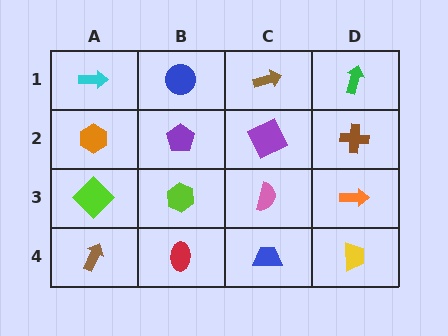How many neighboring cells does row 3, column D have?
3.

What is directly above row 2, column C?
A brown arrow.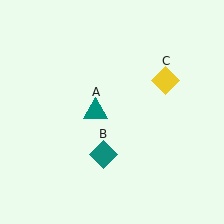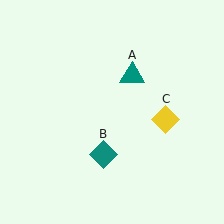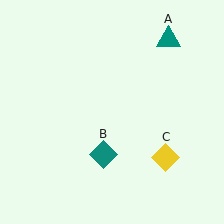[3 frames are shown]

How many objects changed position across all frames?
2 objects changed position: teal triangle (object A), yellow diamond (object C).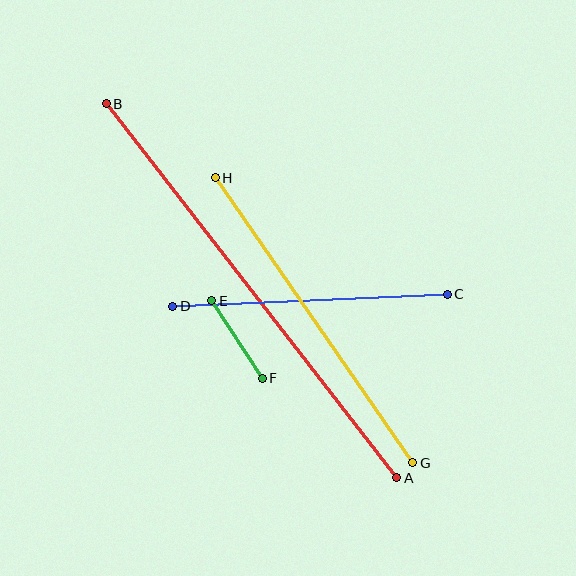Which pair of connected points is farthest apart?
Points A and B are farthest apart.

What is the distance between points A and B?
The distance is approximately 474 pixels.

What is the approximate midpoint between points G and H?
The midpoint is at approximately (314, 320) pixels.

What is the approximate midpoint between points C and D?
The midpoint is at approximately (310, 300) pixels.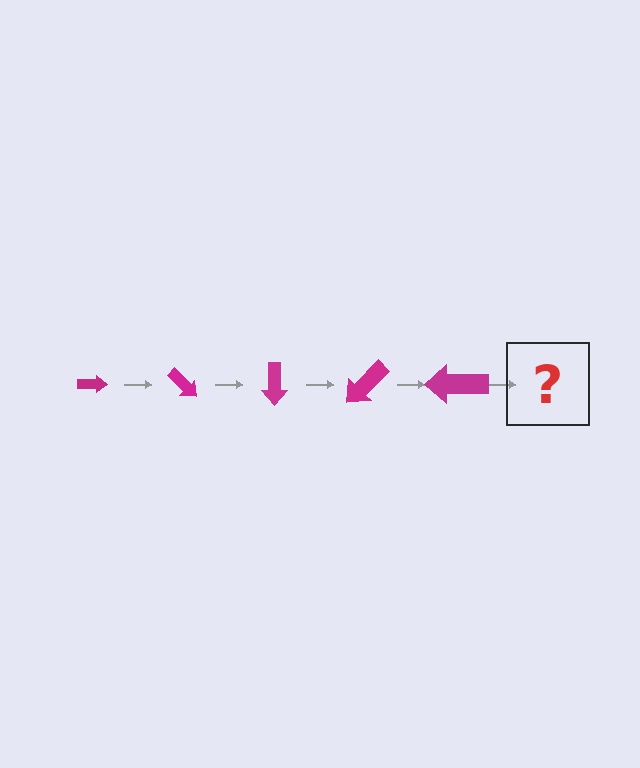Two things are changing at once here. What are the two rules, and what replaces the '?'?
The two rules are that the arrow grows larger each step and it rotates 45 degrees each step. The '?' should be an arrow, larger than the previous one and rotated 225 degrees from the start.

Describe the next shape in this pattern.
It should be an arrow, larger than the previous one and rotated 225 degrees from the start.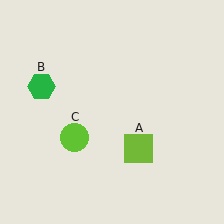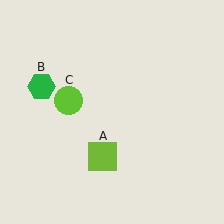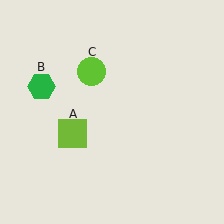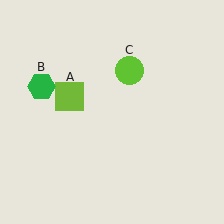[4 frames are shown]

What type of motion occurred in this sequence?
The lime square (object A), lime circle (object C) rotated clockwise around the center of the scene.